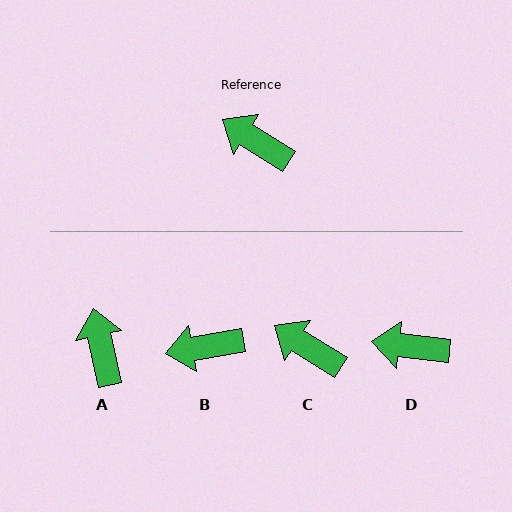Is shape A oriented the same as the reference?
No, it is off by about 45 degrees.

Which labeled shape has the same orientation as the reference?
C.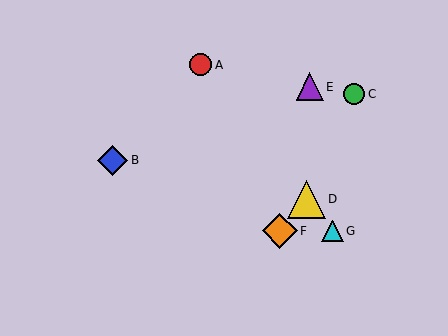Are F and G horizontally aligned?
Yes, both are at y≈231.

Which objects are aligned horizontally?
Objects F, G are aligned horizontally.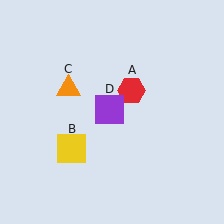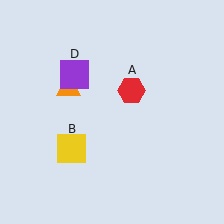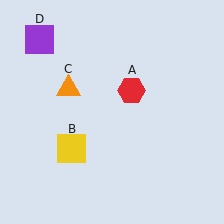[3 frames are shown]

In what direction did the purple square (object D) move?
The purple square (object D) moved up and to the left.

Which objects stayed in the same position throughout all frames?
Red hexagon (object A) and yellow square (object B) and orange triangle (object C) remained stationary.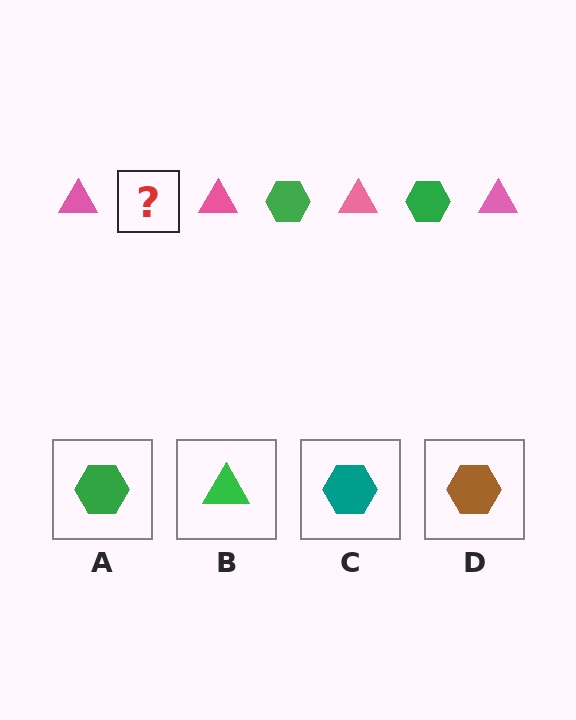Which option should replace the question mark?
Option A.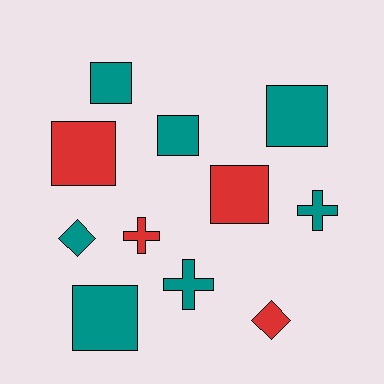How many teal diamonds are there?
There is 1 teal diamond.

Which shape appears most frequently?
Square, with 6 objects.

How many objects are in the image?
There are 11 objects.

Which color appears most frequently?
Teal, with 7 objects.